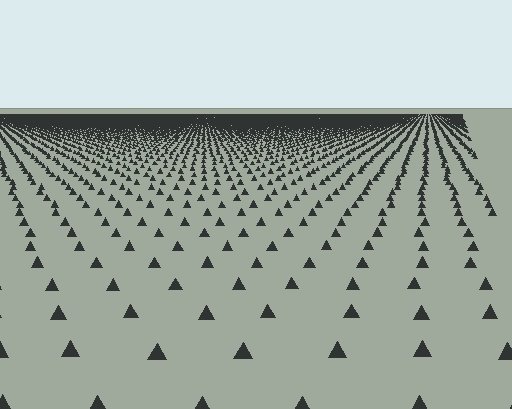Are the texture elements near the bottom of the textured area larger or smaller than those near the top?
Larger. Near the bottom, elements are closer to the viewer and appear at a bigger on-screen size.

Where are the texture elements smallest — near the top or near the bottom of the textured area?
Near the top.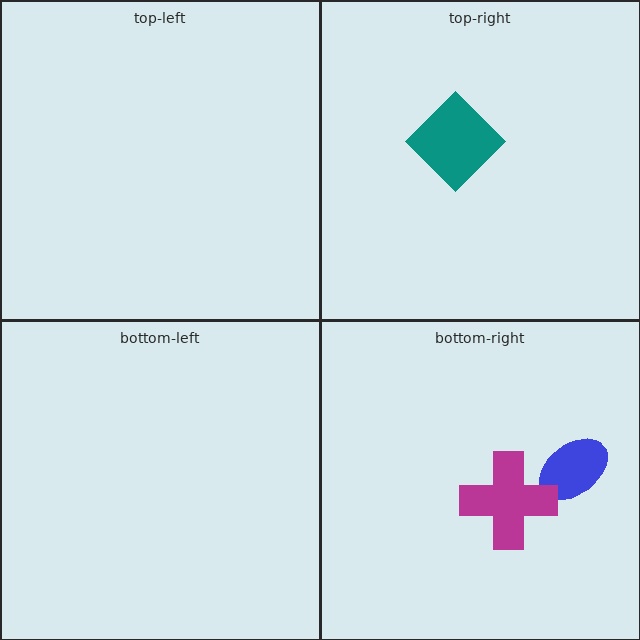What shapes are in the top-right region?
The teal diamond.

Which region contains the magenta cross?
The bottom-right region.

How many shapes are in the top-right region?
1.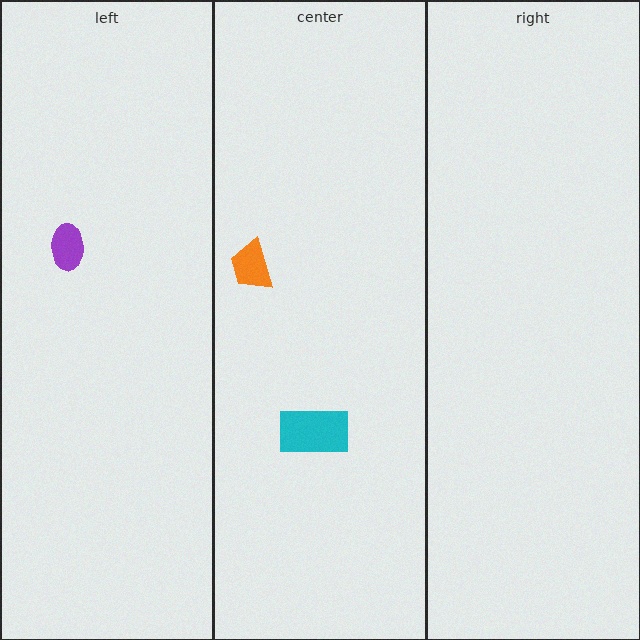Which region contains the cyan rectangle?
The center region.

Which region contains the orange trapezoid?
The center region.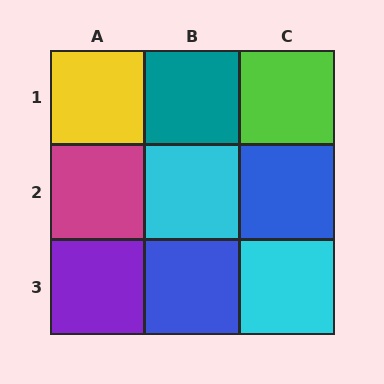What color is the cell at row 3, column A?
Purple.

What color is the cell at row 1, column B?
Teal.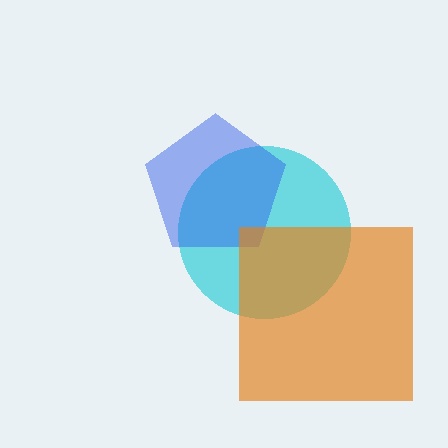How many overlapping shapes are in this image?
There are 3 overlapping shapes in the image.